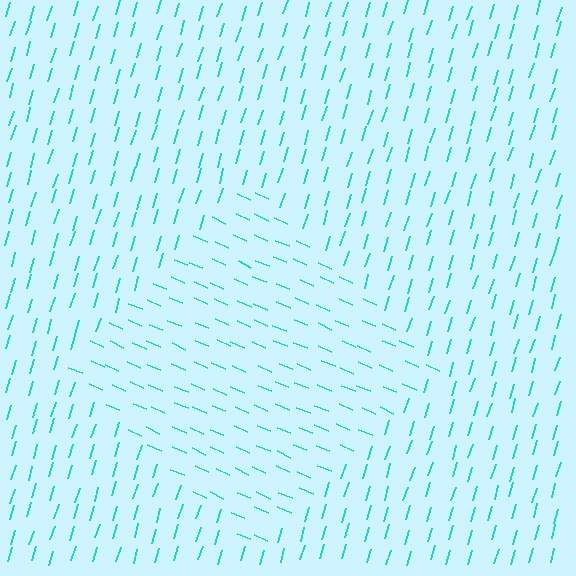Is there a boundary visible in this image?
Yes, there is a texture boundary formed by a change in line orientation.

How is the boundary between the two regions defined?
The boundary is defined purely by a change in line orientation (approximately 83 degrees difference). All lines are the same color and thickness.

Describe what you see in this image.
The image is filled with small cyan line segments. A diamond region in the image has lines oriented differently from the surrounding lines, creating a visible texture boundary.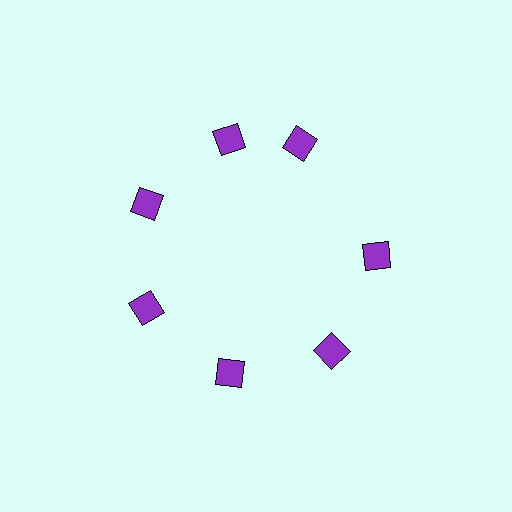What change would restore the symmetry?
The symmetry would be restored by rotating it back into even spacing with its neighbors so that all 7 squares sit at equal angles and equal distance from the center.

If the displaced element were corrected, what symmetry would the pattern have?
It would have 7-fold rotational symmetry — the pattern would map onto itself every 51 degrees.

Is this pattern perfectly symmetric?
No. The 7 purple squares are arranged in a ring, but one element near the 1 o'clock position is rotated out of alignment along the ring, breaking the 7-fold rotational symmetry.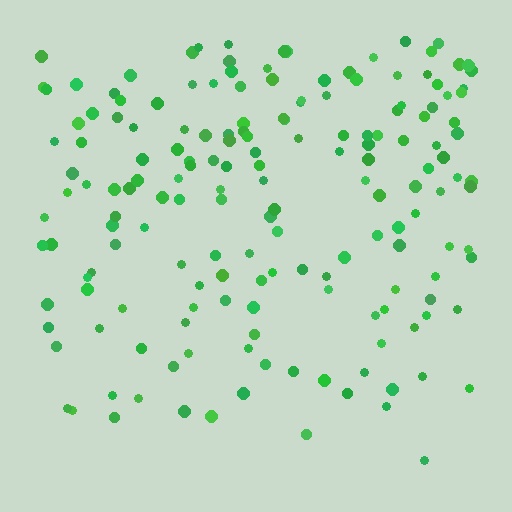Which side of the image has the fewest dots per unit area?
The bottom.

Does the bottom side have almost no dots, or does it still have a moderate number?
Still a moderate number, just noticeably fewer than the top.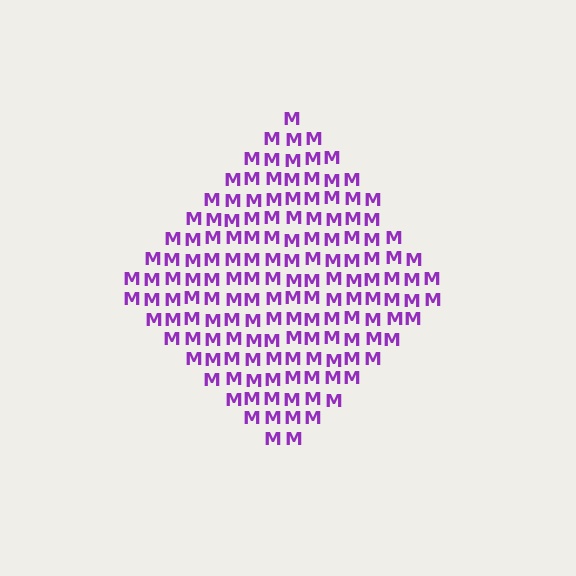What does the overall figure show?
The overall figure shows a diamond.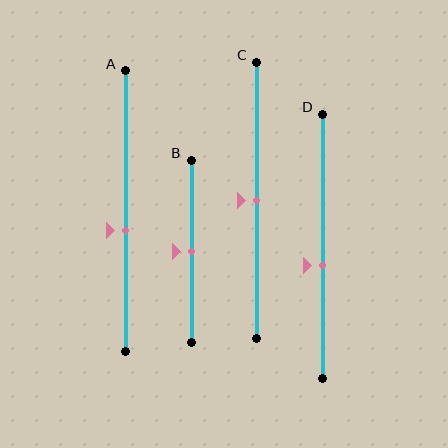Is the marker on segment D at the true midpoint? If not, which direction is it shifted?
No, the marker on segment D is shifted downward by about 7% of the segment length.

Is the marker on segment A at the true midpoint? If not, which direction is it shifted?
No, the marker on segment A is shifted downward by about 7% of the segment length.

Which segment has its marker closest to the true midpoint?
Segment B has its marker closest to the true midpoint.